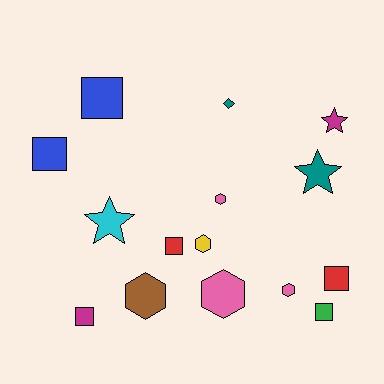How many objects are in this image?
There are 15 objects.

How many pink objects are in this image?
There are 3 pink objects.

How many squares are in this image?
There are 6 squares.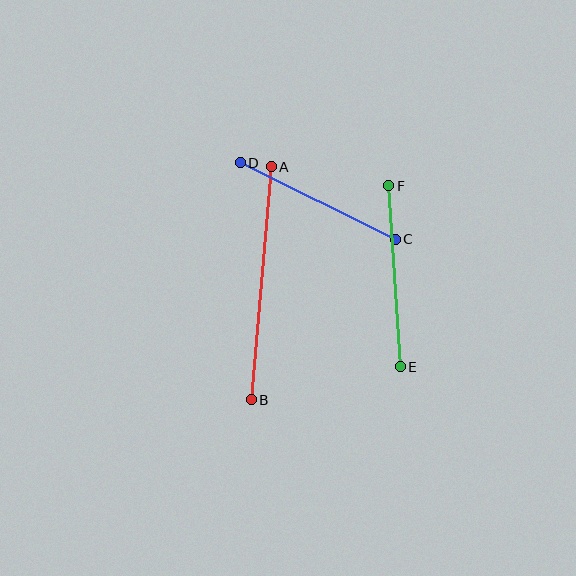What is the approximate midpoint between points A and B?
The midpoint is at approximately (261, 283) pixels.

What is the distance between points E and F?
The distance is approximately 181 pixels.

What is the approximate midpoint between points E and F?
The midpoint is at approximately (394, 276) pixels.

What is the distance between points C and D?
The distance is approximately 173 pixels.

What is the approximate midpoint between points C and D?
The midpoint is at approximately (318, 201) pixels.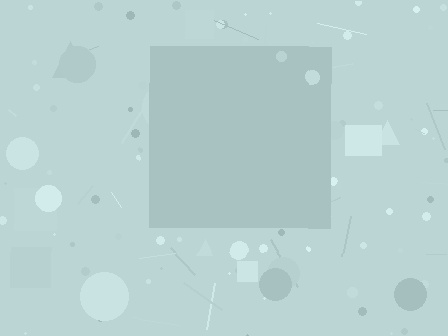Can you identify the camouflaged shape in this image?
The camouflaged shape is a square.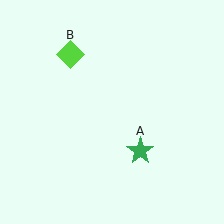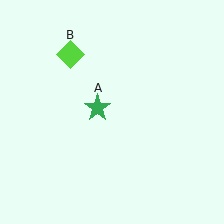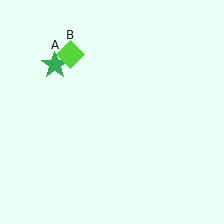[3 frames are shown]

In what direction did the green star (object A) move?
The green star (object A) moved up and to the left.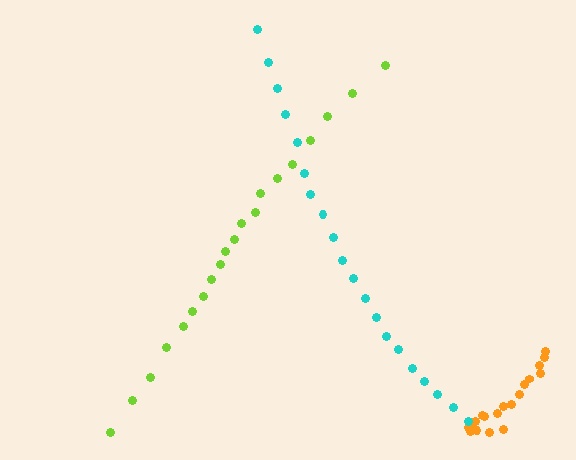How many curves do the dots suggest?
There are 3 distinct paths.